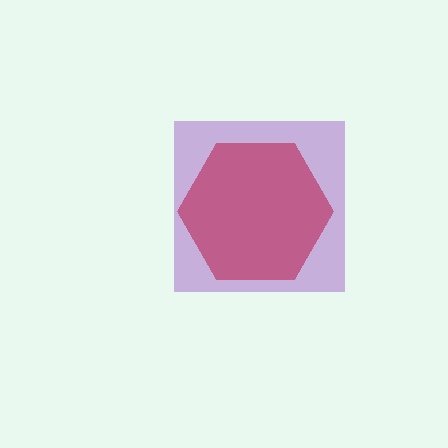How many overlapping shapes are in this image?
There are 2 overlapping shapes in the image.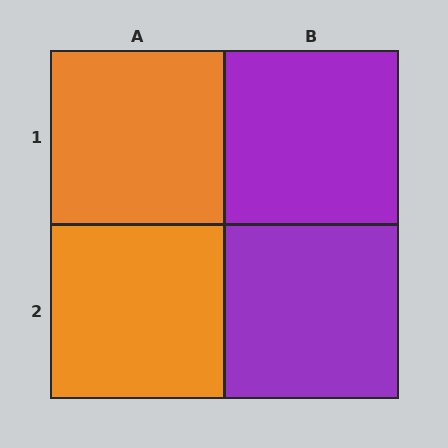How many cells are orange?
2 cells are orange.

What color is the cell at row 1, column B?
Purple.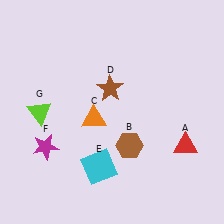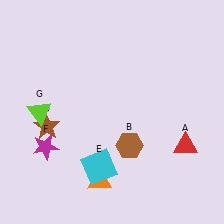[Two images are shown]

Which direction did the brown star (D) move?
The brown star (D) moved left.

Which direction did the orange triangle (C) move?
The orange triangle (C) moved down.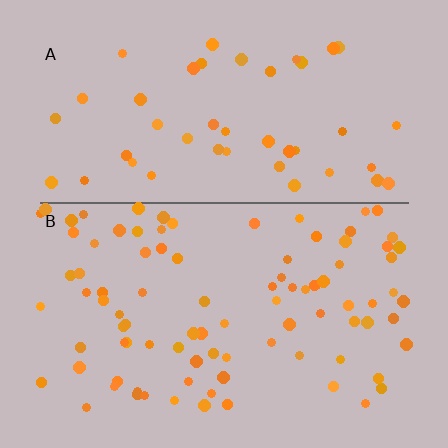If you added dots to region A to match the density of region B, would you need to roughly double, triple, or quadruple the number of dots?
Approximately double.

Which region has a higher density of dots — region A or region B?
B (the bottom).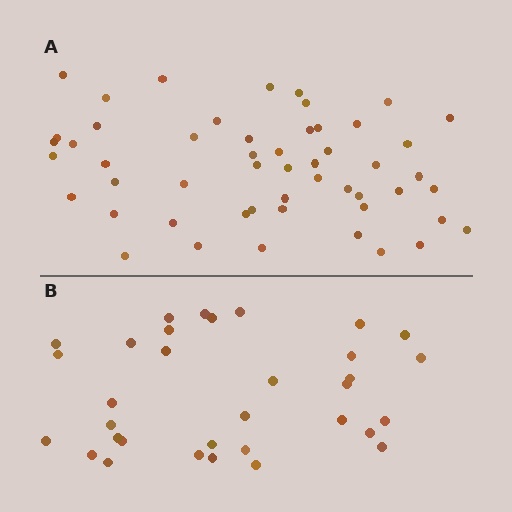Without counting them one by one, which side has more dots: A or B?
Region A (the top region) has more dots.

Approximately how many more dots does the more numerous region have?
Region A has approximately 20 more dots than region B.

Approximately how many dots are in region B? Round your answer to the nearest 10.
About 30 dots. (The exact count is 33, which rounds to 30.)